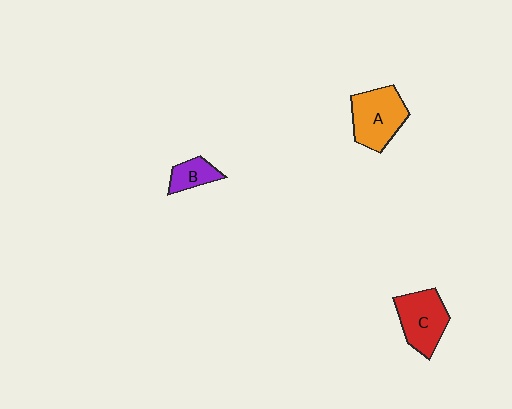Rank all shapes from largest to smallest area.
From largest to smallest: A (orange), C (red), B (purple).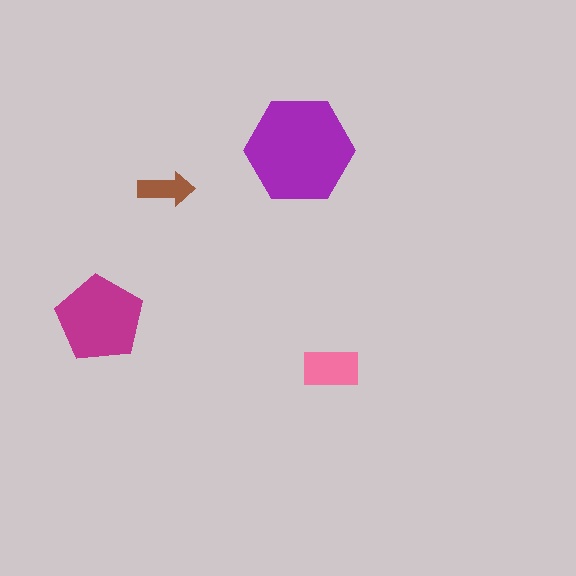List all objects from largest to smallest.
The purple hexagon, the magenta pentagon, the pink rectangle, the brown arrow.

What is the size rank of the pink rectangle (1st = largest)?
3rd.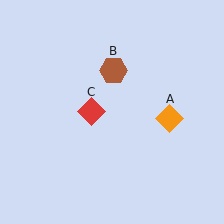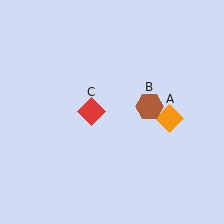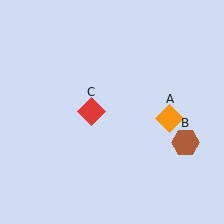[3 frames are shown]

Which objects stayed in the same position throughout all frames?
Orange diamond (object A) and red diamond (object C) remained stationary.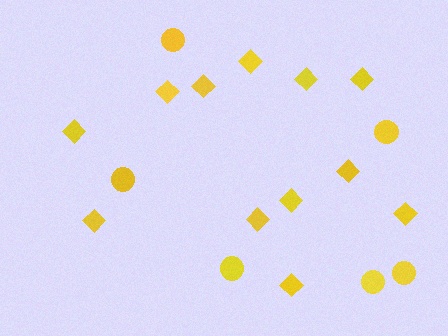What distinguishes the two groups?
There are 2 groups: one group of diamonds (12) and one group of circles (6).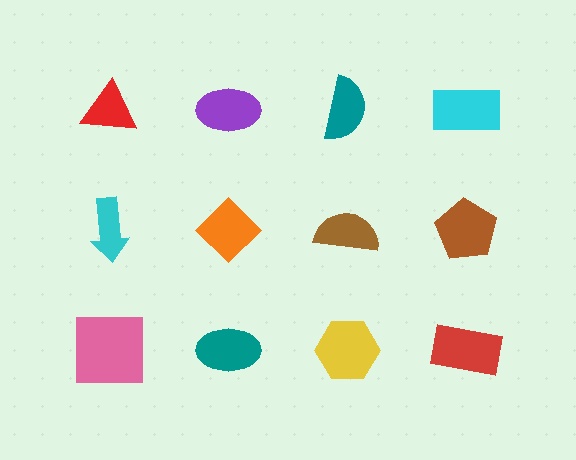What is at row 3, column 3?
A yellow hexagon.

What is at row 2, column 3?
A brown semicircle.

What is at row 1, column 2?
A purple ellipse.